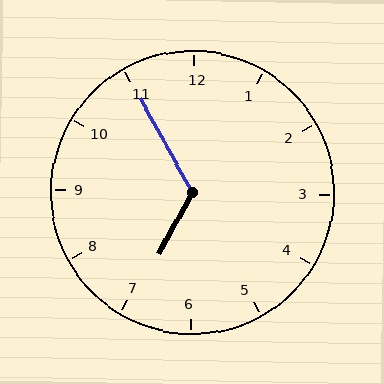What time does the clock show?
6:55.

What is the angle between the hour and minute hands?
Approximately 122 degrees.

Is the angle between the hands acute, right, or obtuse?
It is obtuse.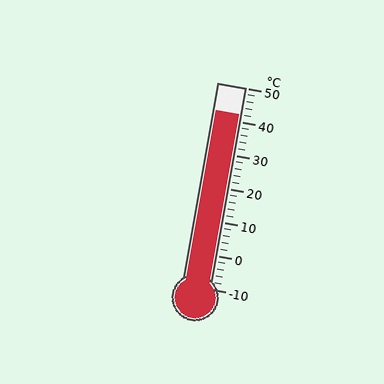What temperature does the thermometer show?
The thermometer shows approximately 42°C.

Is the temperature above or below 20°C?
The temperature is above 20°C.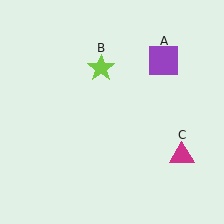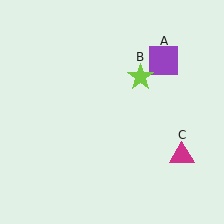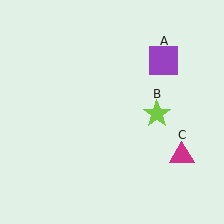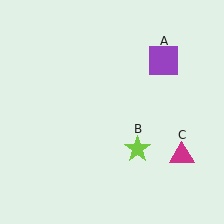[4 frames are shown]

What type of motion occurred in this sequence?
The lime star (object B) rotated clockwise around the center of the scene.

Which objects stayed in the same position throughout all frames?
Purple square (object A) and magenta triangle (object C) remained stationary.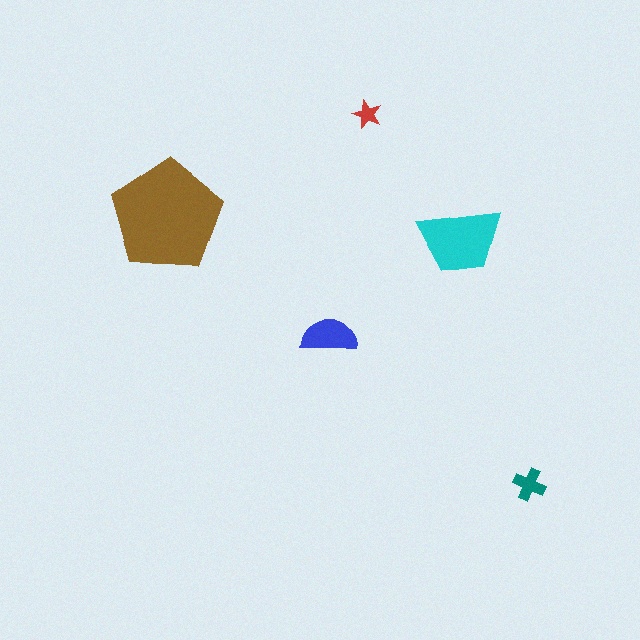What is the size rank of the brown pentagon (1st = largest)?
1st.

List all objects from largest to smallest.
The brown pentagon, the cyan trapezoid, the blue semicircle, the teal cross, the red star.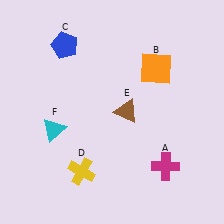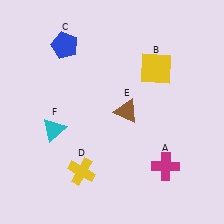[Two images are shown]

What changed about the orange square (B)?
In Image 1, B is orange. In Image 2, it changed to yellow.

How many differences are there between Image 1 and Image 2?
There is 1 difference between the two images.